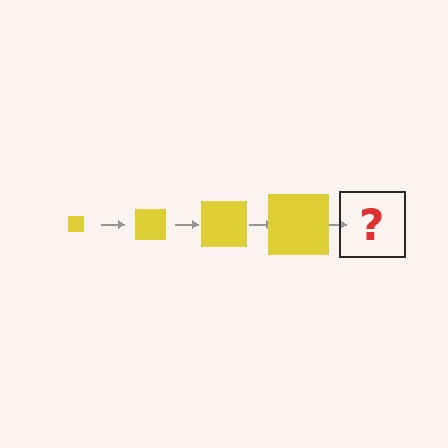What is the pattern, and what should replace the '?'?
The pattern is that the square gets progressively larger each step. The '?' should be a yellow square, larger than the previous one.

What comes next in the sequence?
The next element should be a yellow square, larger than the previous one.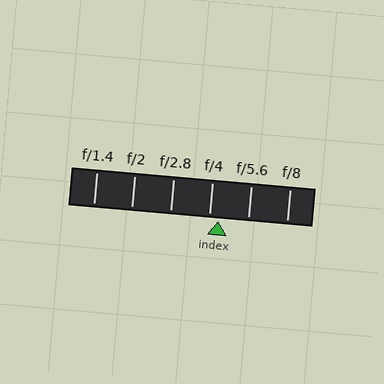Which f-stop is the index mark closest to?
The index mark is closest to f/4.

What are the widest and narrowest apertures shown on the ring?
The widest aperture shown is f/1.4 and the narrowest is f/8.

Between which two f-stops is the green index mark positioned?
The index mark is between f/4 and f/5.6.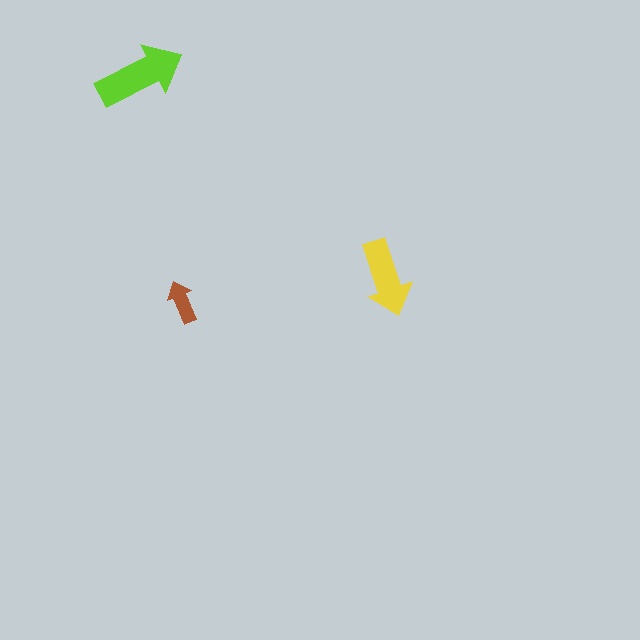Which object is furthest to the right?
The yellow arrow is rightmost.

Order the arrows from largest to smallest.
the lime one, the yellow one, the brown one.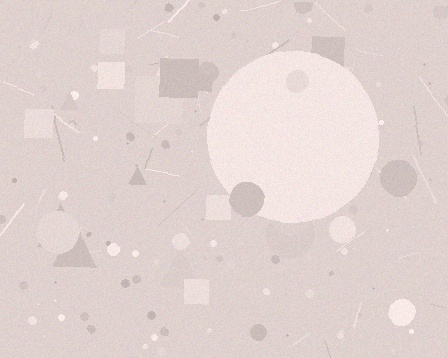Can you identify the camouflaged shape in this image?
The camouflaged shape is a circle.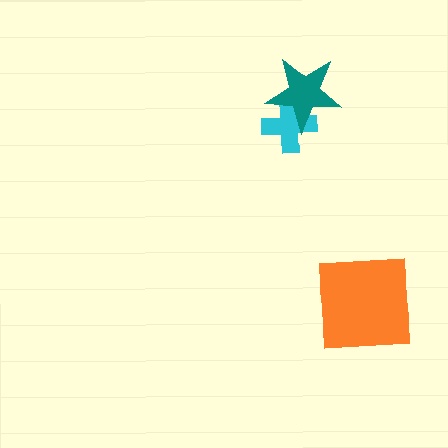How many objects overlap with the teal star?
1 object overlaps with the teal star.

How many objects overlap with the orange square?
0 objects overlap with the orange square.